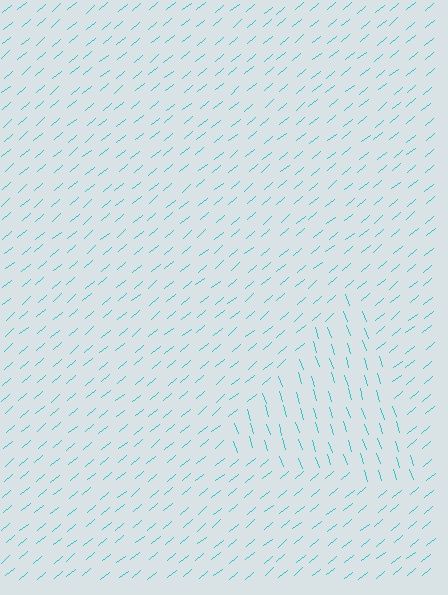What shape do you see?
I see a triangle.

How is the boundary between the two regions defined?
The boundary is defined purely by a change in line orientation (approximately 68 degrees difference). All lines are the same color and thickness.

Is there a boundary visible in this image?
Yes, there is a texture boundary formed by a change in line orientation.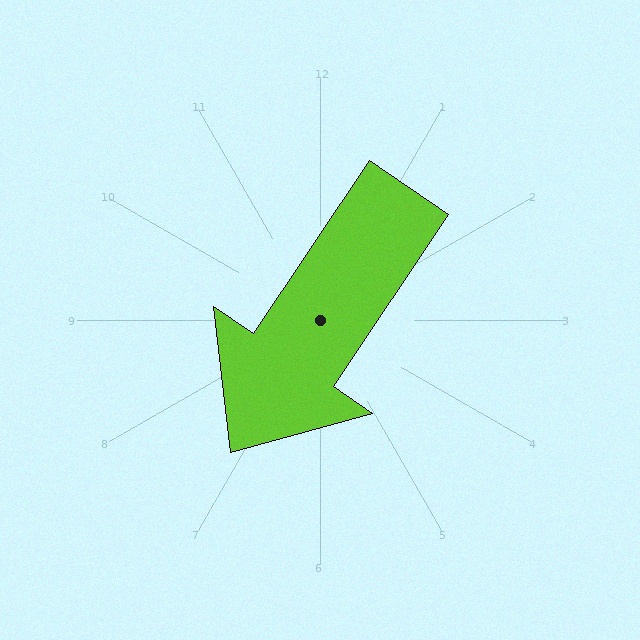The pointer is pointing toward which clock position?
Roughly 7 o'clock.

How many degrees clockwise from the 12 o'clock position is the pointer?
Approximately 214 degrees.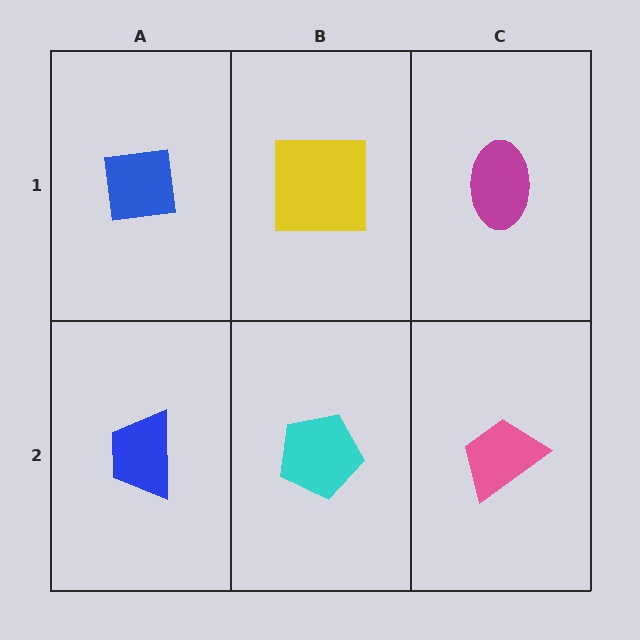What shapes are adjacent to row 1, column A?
A blue trapezoid (row 2, column A), a yellow square (row 1, column B).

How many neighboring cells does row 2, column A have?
2.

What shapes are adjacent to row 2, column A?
A blue square (row 1, column A), a cyan pentagon (row 2, column B).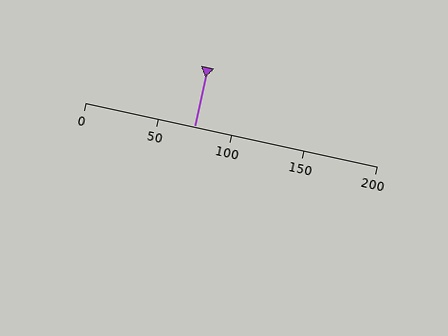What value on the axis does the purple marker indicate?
The marker indicates approximately 75.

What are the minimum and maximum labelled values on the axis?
The axis runs from 0 to 200.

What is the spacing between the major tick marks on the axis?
The major ticks are spaced 50 apart.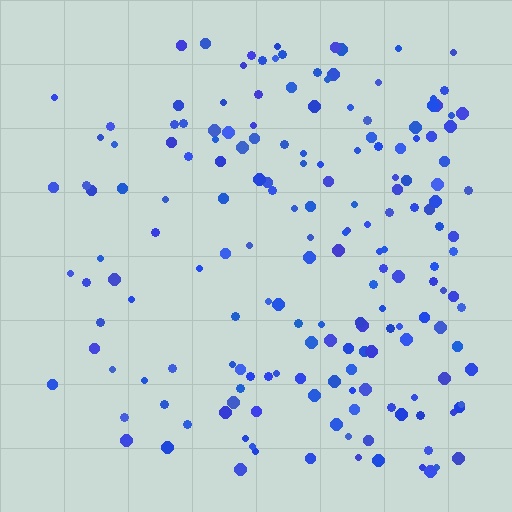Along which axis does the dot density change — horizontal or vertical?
Horizontal.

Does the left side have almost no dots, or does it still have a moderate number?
Still a moderate number, just noticeably fewer than the right.